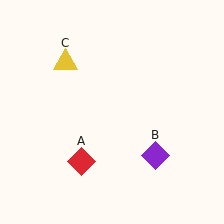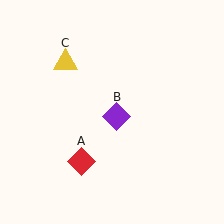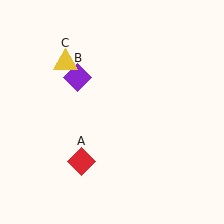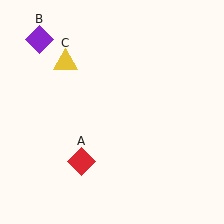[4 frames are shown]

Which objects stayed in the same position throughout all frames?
Red diamond (object A) and yellow triangle (object C) remained stationary.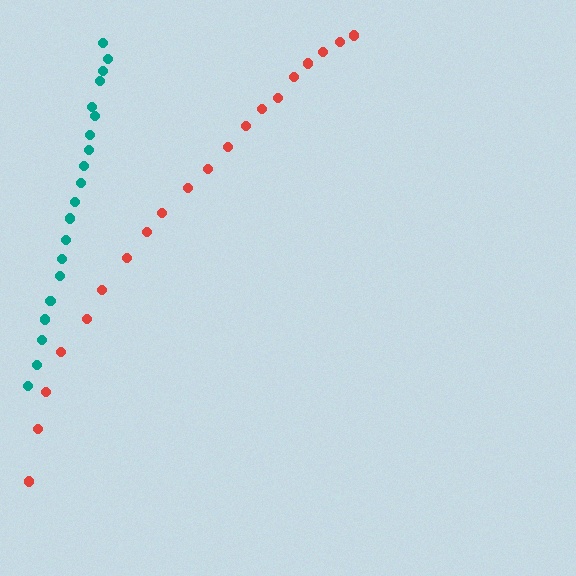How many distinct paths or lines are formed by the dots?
There are 2 distinct paths.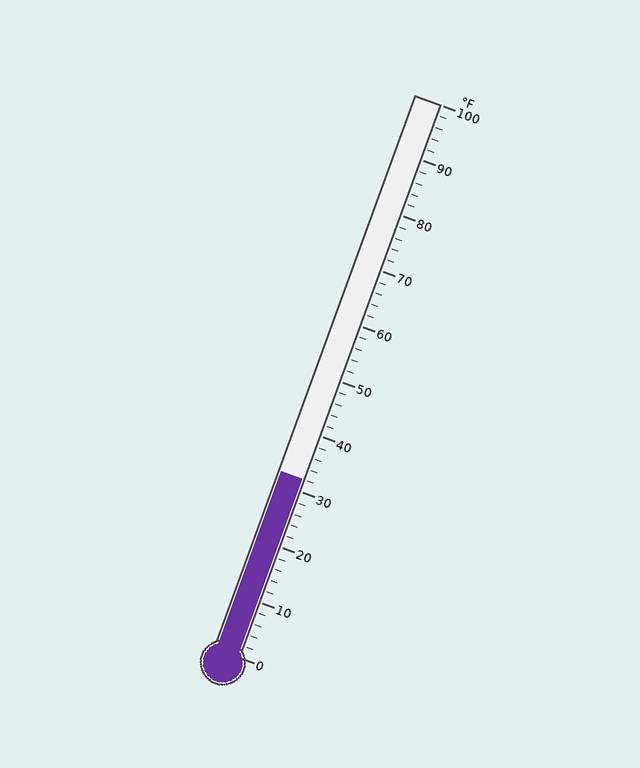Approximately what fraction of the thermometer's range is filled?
The thermometer is filled to approximately 30% of its range.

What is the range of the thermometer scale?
The thermometer scale ranges from 0°F to 100°F.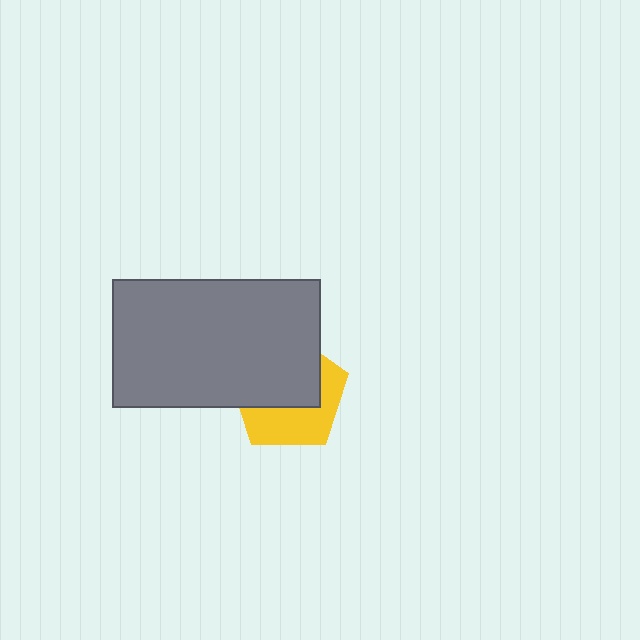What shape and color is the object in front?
The object in front is a gray rectangle.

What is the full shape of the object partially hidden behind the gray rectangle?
The partially hidden object is a yellow pentagon.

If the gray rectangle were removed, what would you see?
You would see the complete yellow pentagon.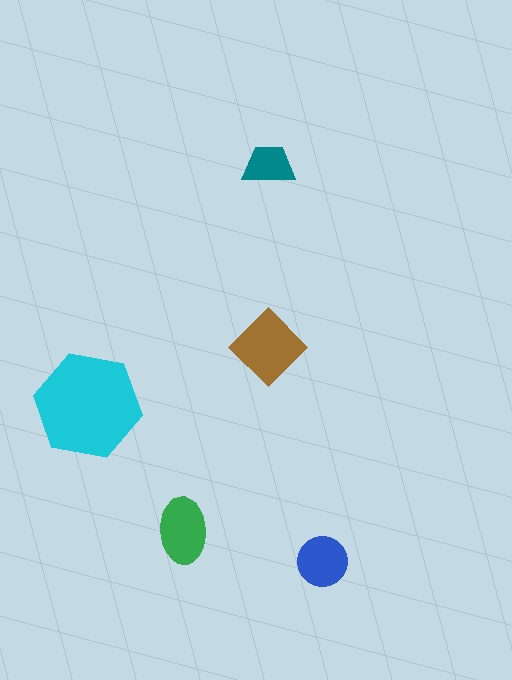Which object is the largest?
The cyan hexagon.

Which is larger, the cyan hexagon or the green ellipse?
The cyan hexagon.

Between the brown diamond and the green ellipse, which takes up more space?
The brown diamond.